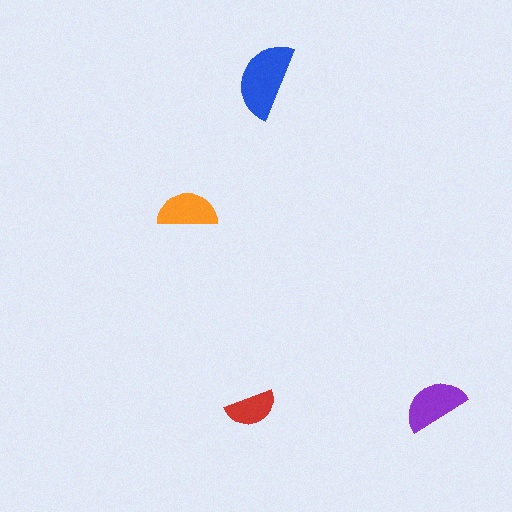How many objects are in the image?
There are 4 objects in the image.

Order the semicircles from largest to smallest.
the blue one, the purple one, the orange one, the red one.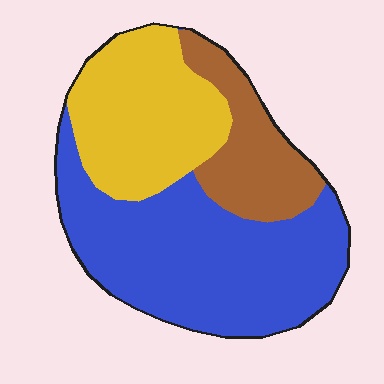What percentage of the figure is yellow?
Yellow takes up about one third (1/3) of the figure.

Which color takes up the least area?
Brown, at roughly 20%.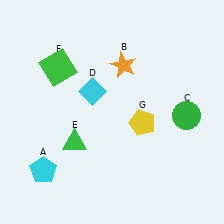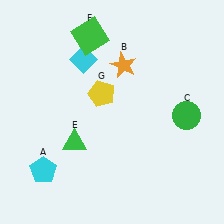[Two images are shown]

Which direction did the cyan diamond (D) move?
The cyan diamond (D) moved up.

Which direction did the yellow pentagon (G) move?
The yellow pentagon (G) moved left.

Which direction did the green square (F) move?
The green square (F) moved right.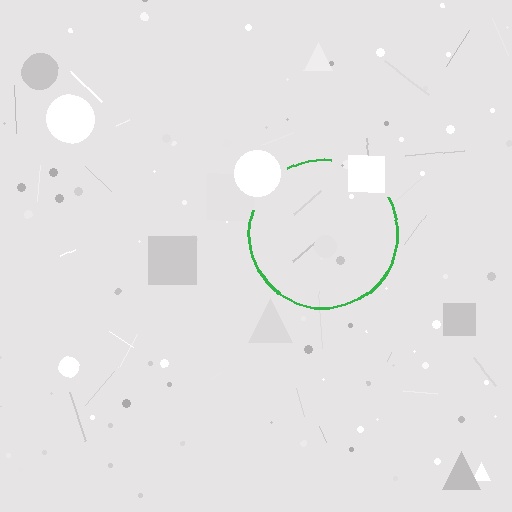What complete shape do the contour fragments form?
The contour fragments form a circle.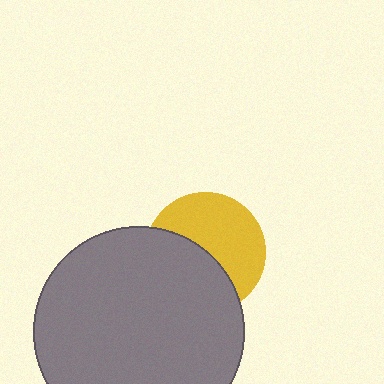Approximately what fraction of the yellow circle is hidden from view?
Roughly 46% of the yellow circle is hidden behind the gray circle.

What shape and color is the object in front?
The object in front is a gray circle.